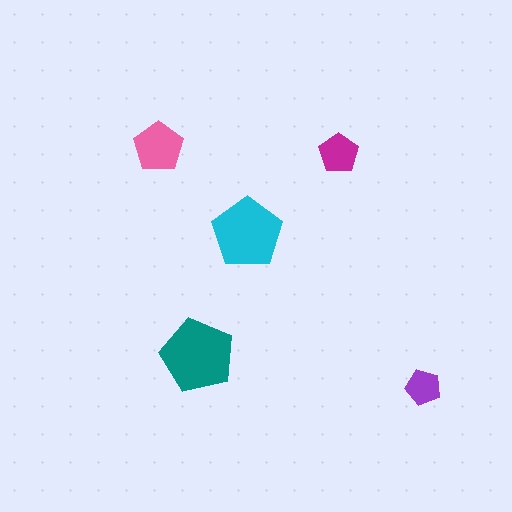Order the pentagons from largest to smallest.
the teal one, the cyan one, the pink one, the magenta one, the purple one.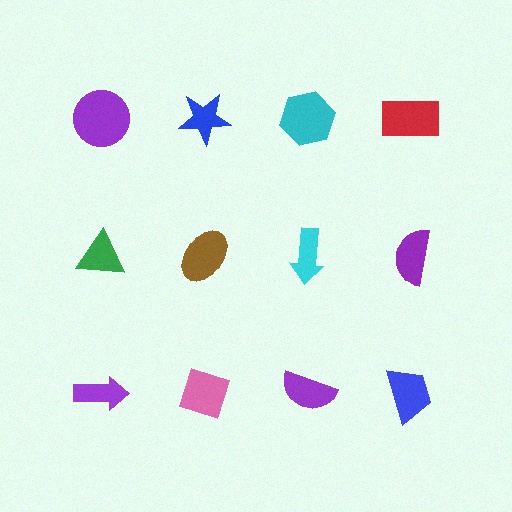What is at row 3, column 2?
A pink diamond.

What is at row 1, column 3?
A cyan hexagon.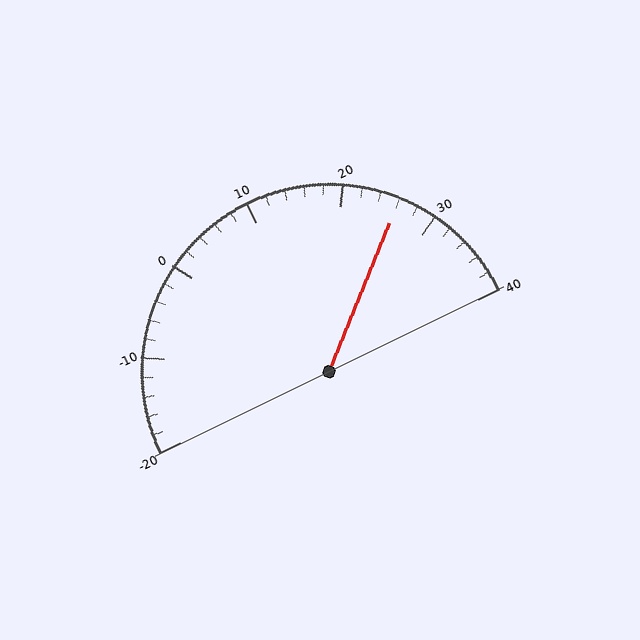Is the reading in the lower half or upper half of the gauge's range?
The reading is in the upper half of the range (-20 to 40).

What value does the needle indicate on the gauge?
The needle indicates approximately 26.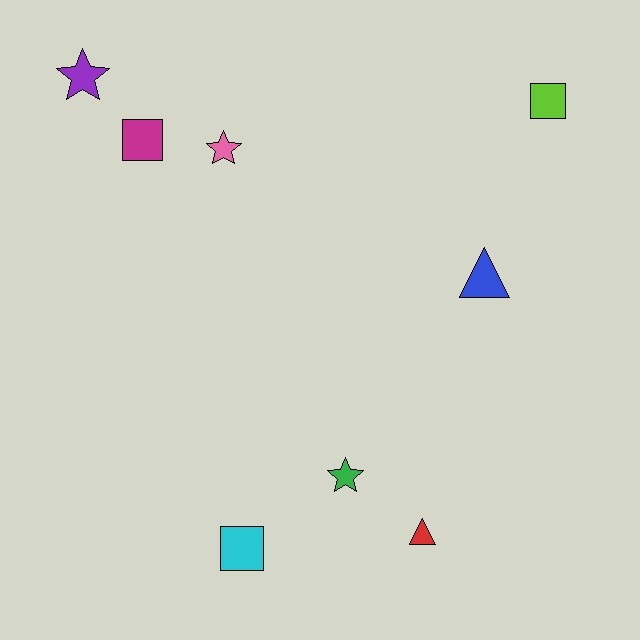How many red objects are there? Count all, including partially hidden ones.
There is 1 red object.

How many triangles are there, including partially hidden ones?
There are 2 triangles.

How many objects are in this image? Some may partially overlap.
There are 8 objects.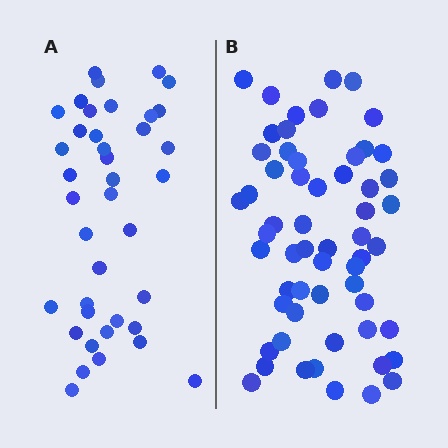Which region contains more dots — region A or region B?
Region B (the right region) has more dots.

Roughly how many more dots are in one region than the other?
Region B has approximately 20 more dots than region A.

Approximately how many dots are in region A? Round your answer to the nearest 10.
About 40 dots. (The exact count is 39, which rounds to 40.)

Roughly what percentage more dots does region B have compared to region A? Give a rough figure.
About 50% more.